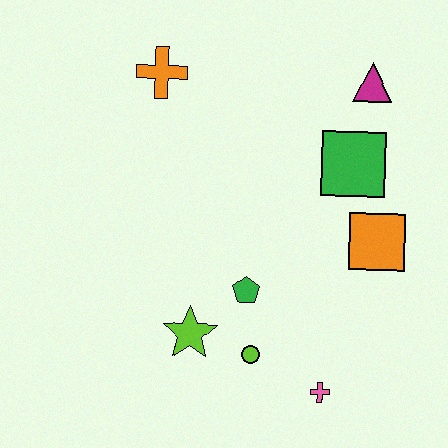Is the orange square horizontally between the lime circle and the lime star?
No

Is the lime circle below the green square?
Yes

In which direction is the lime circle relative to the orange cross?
The lime circle is below the orange cross.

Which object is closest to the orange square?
The green square is closest to the orange square.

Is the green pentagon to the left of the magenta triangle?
Yes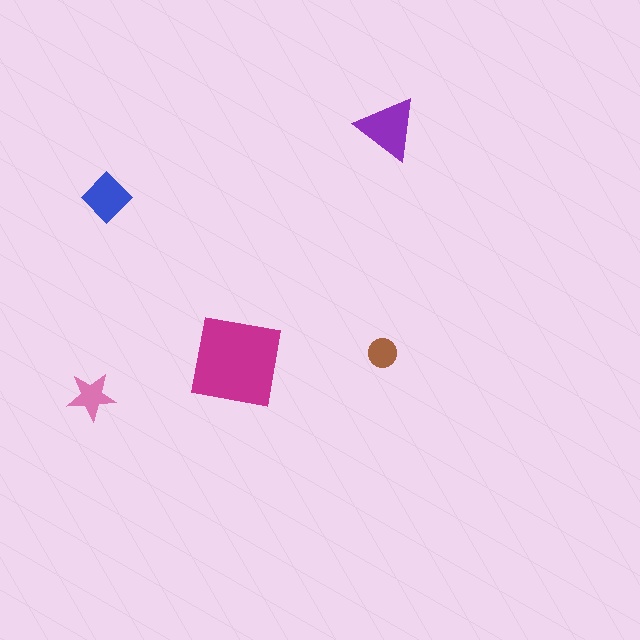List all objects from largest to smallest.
The magenta square, the purple triangle, the blue diamond, the pink star, the brown circle.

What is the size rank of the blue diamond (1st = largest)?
3rd.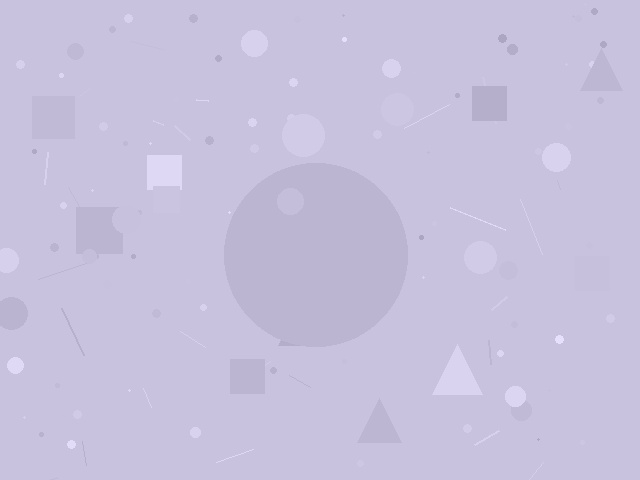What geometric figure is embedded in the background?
A circle is embedded in the background.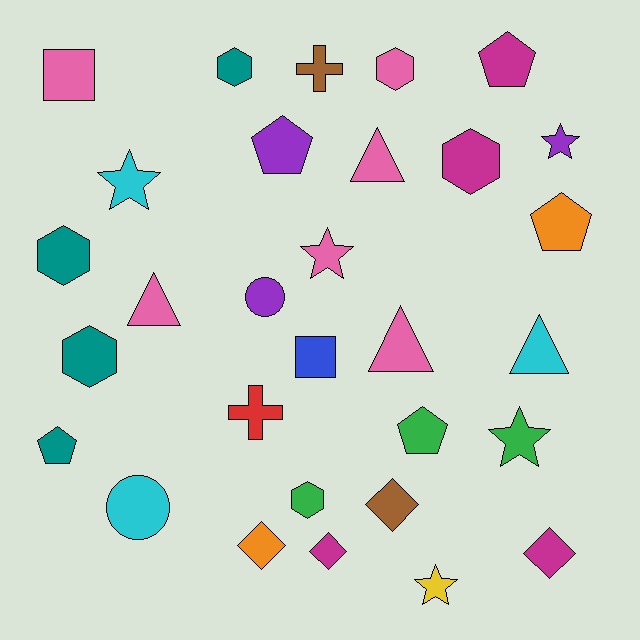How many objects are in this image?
There are 30 objects.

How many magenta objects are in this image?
There are 4 magenta objects.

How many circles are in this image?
There are 2 circles.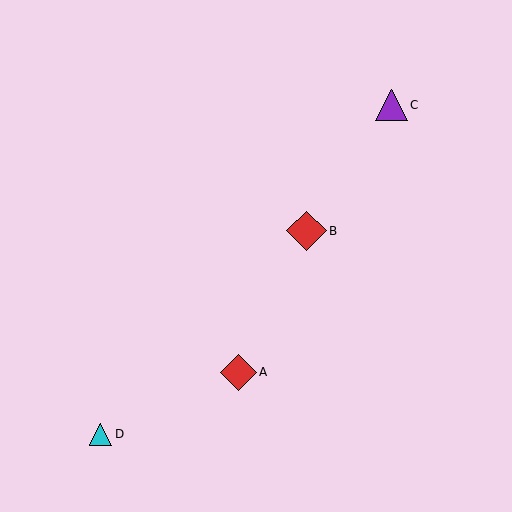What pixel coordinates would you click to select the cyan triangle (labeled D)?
Click at (101, 434) to select the cyan triangle D.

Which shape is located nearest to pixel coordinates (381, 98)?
The purple triangle (labeled C) at (391, 105) is nearest to that location.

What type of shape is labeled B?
Shape B is a red diamond.